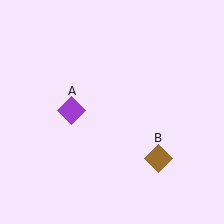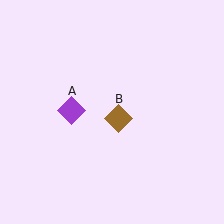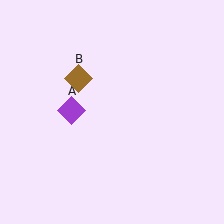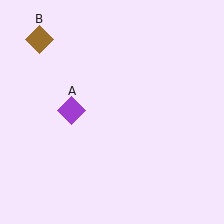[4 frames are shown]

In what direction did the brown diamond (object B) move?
The brown diamond (object B) moved up and to the left.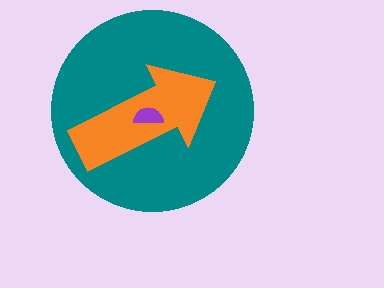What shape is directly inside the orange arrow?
The purple semicircle.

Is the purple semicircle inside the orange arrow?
Yes.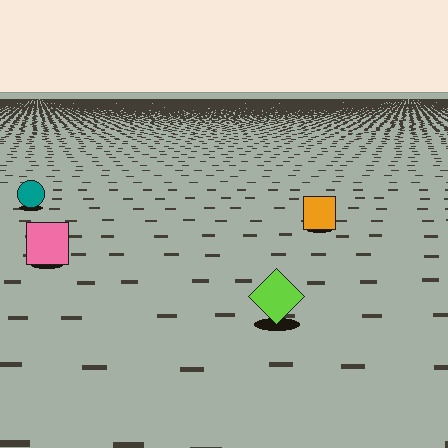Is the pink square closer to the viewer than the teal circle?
Yes. The pink square is closer — you can tell from the texture gradient: the ground texture is coarser near it.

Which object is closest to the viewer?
The lime diamond is closest. The texture marks near it are larger and more spread out.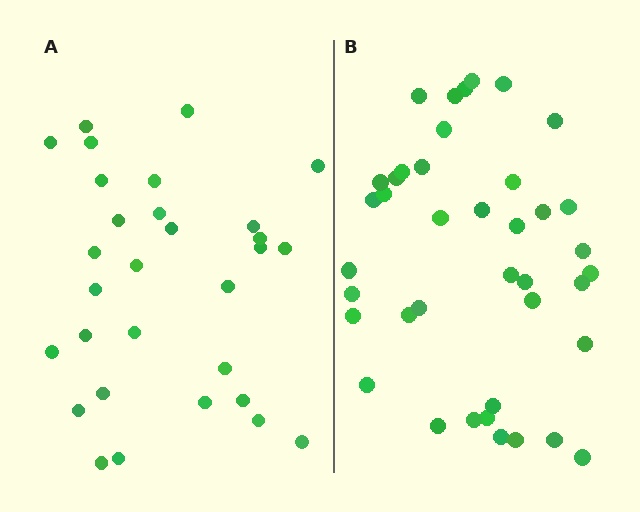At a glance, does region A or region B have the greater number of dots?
Region B (the right region) has more dots.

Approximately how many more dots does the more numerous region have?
Region B has roughly 10 or so more dots than region A.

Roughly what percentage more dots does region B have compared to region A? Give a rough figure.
About 35% more.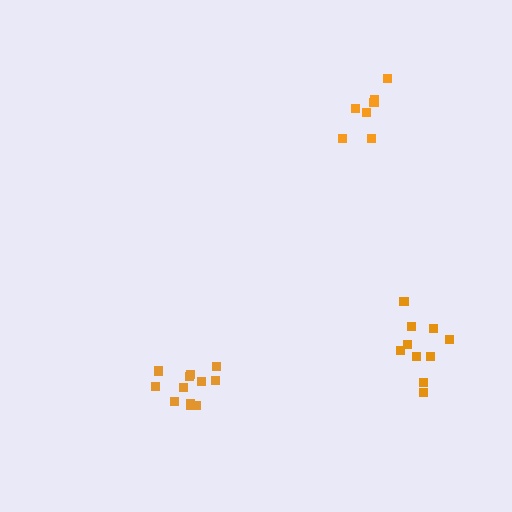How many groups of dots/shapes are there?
There are 3 groups.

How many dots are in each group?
Group 1: 10 dots, Group 2: 8 dots, Group 3: 12 dots (30 total).